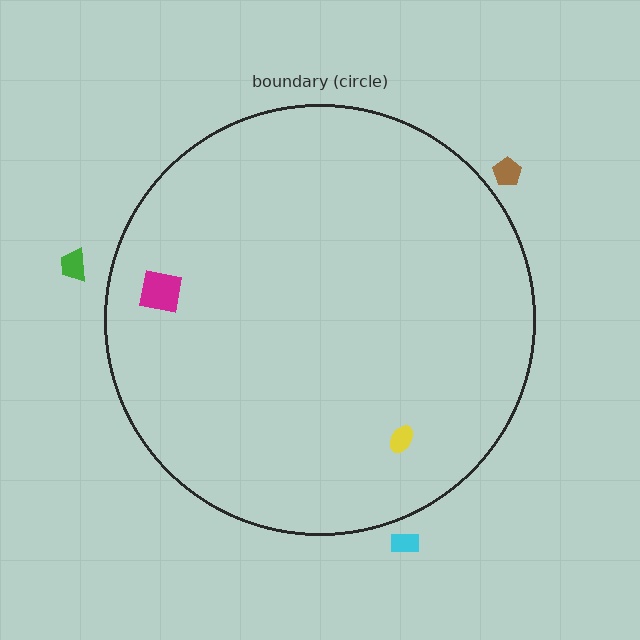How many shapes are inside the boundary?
2 inside, 3 outside.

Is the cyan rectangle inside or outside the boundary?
Outside.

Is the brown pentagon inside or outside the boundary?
Outside.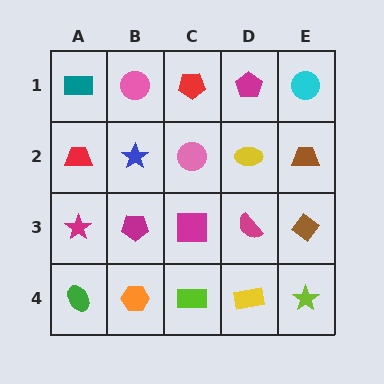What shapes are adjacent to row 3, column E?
A brown trapezoid (row 2, column E), a lime star (row 4, column E), a magenta semicircle (row 3, column D).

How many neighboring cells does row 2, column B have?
4.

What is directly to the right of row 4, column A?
An orange hexagon.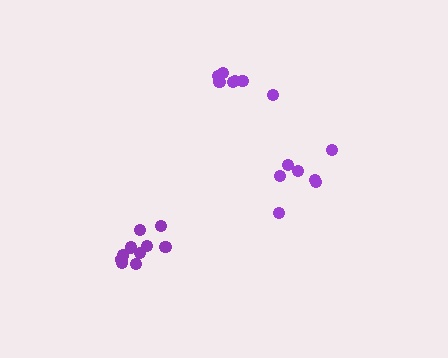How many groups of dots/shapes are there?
There are 3 groups.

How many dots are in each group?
Group 1: 7 dots, Group 2: 10 dots, Group 3: 7 dots (24 total).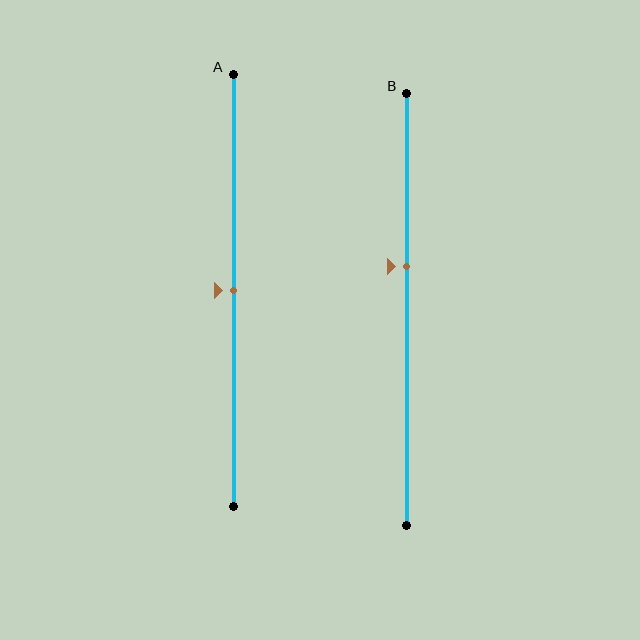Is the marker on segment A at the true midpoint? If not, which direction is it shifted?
Yes, the marker on segment A is at the true midpoint.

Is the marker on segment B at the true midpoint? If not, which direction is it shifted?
No, the marker on segment B is shifted upward by about 10% of the segment length.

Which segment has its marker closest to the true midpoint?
Segment A has its marker closest to the true midpoint.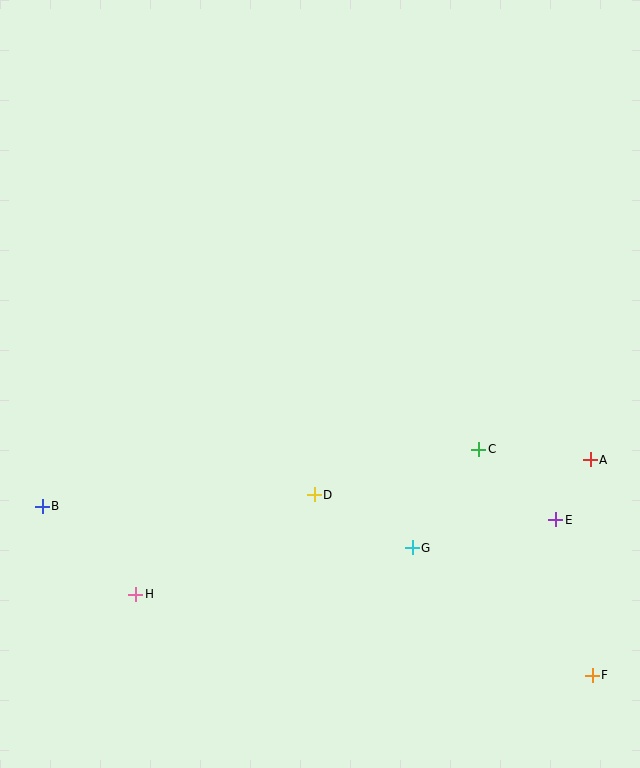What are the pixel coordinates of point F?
Point F is at (592, 675).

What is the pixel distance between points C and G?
The distance between C and G is 119 pixels.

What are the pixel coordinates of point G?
Point G is at (412, 548).